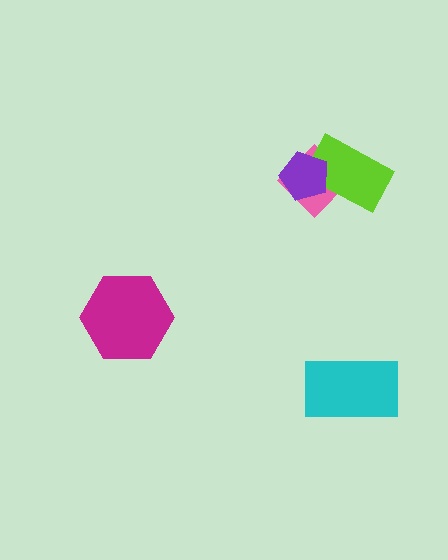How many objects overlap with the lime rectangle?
2 objects overlap with the lime rectangle.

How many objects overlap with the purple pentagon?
2 objects overlap with the purple pentagon.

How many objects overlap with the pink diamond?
2 objects overlap with the pink diamond.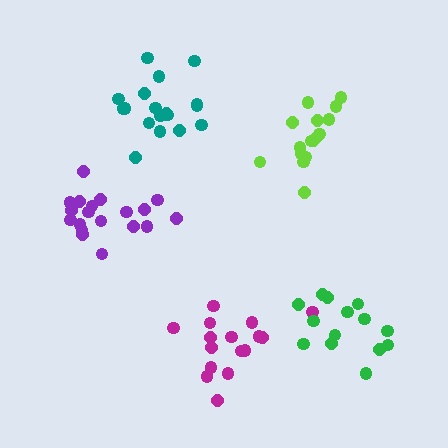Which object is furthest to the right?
The green cluster is rightmost.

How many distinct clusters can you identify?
There are 5 distinct clusters.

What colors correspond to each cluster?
The clusters are colored: teal, purple, magenta, lime, green.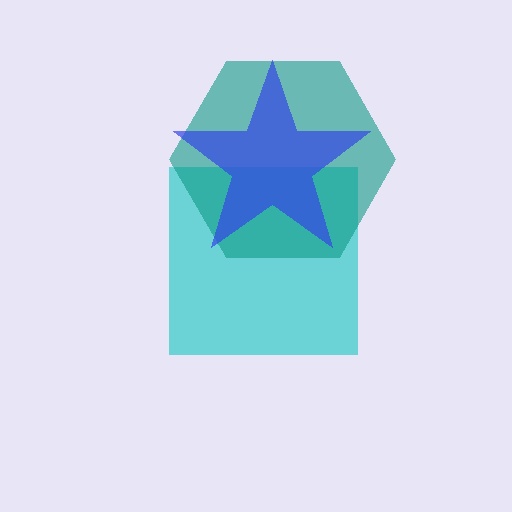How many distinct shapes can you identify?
There are 3 distinct shapes: a cyan square, a teal hexagon, a blue star.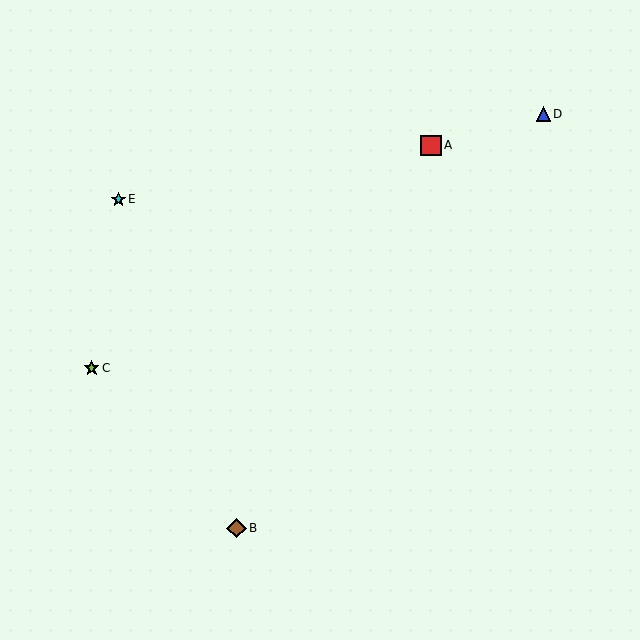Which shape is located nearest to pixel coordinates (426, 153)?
The red square (labeled A) at (431, 145) is nearest to that location.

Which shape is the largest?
The red square (labeled A) is the largest.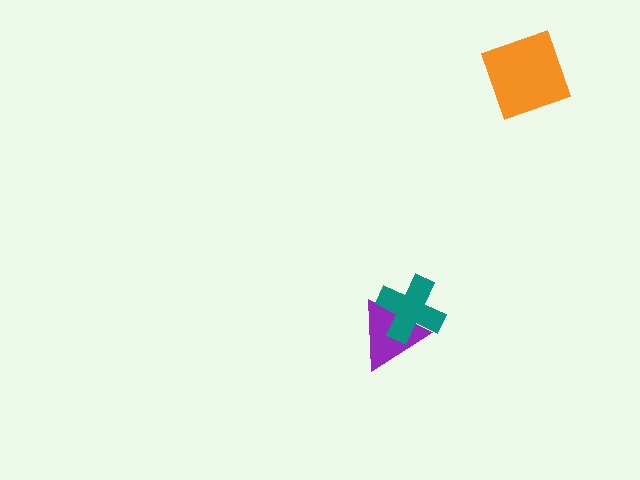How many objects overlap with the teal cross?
1 object overlaps with the teal cross.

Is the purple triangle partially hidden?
Yes, it is partially covered by another shape.